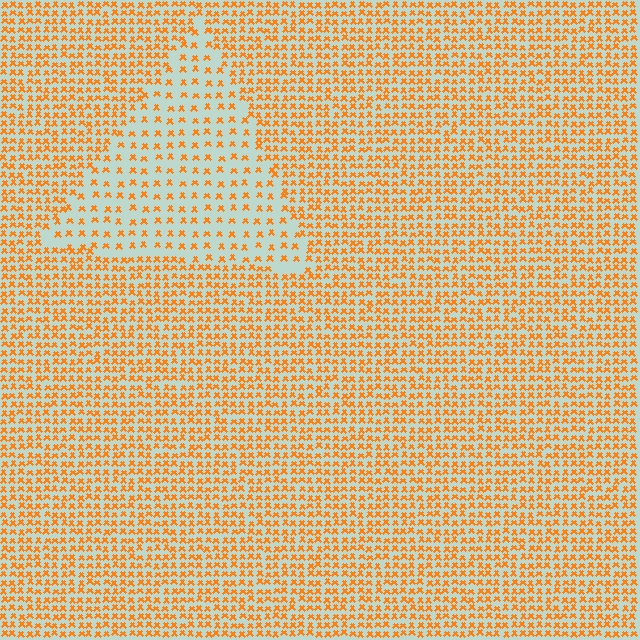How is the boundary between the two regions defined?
The boundary is defined by a change in element density (approximately 2.2x ratio). All elements are the same color, size, and shape.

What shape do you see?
I see a triangle.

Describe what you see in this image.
The image contains small orange elements arranged at two different densities. A triangle-shaped region is visible where the elements are less densely packed than the surrounding area.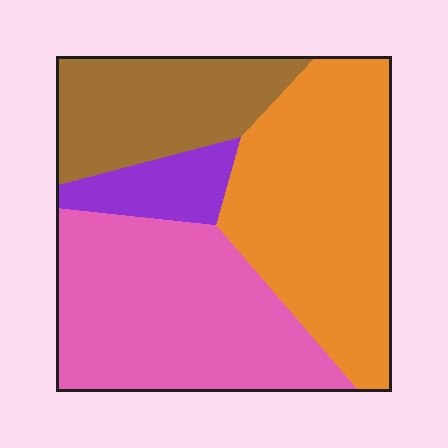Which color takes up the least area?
Purple, at roughly 10%.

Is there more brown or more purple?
Brown.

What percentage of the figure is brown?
Brown takes up less than a quarter of the figure.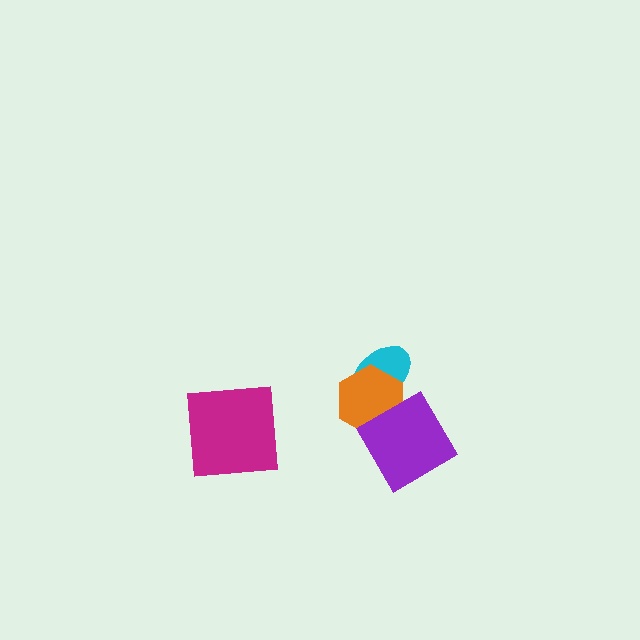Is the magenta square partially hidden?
No, no other shape covers it.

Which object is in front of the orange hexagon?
The purple diamond is in front of the orange hexagon.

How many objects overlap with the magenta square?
0 objects overlap with the magenta square.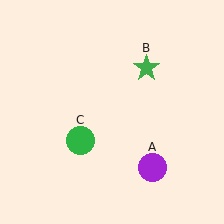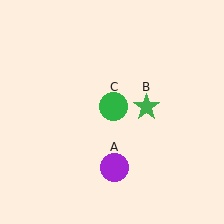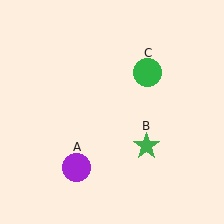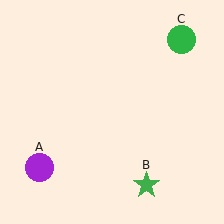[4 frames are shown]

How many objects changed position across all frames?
3 objects changed position: purple circle (object A), green star (object B), green circle (object C).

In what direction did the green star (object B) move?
The green star (object B) moved down.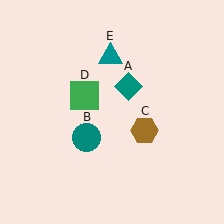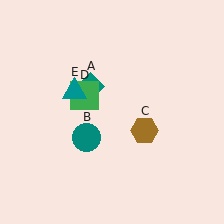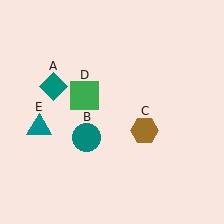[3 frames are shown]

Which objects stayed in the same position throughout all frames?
Teal circle (object B) and brown hexagon (object C) and green square (object D) remained stationary.